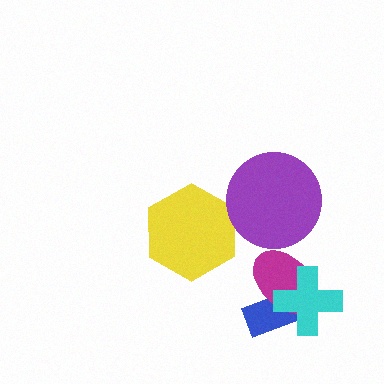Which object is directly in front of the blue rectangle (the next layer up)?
The magenta ellipse is directly in front of the blue rectangle.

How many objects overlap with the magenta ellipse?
2 objects overlap with the magenta ellipse.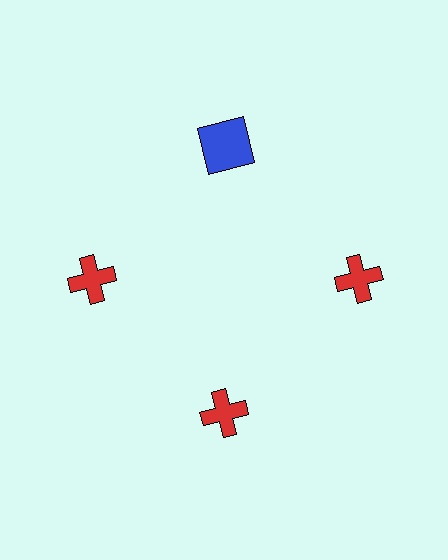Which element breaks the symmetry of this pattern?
The blue square at roughly the 12 o'clock position breaks the symmetry. All other shapes are red crosses.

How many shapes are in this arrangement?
There are 4 shapes arranged in a ring pattern.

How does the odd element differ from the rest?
It differs in both color (blue instead of red) and shape (square instead of cross).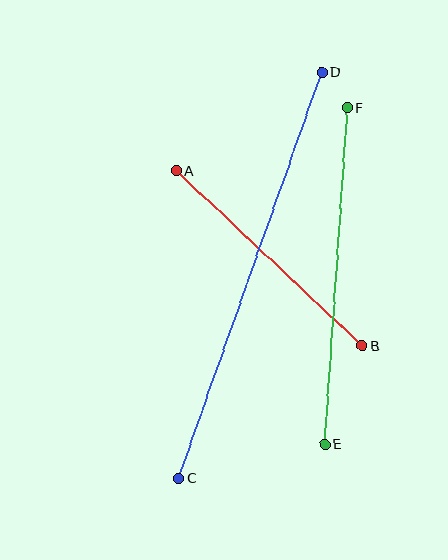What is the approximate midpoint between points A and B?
The midpoint is at approximately (269, 258) pixels.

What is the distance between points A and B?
The distance is approximately 256 pixels.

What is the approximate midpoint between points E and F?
The midpoint is at approximately (336, 276) pixels.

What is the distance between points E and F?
The distance is approximately 337 pixels.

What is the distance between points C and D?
The distance is approximately 430 pixels.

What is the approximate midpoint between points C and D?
The midpoint is at approximately (250, 275) pixels.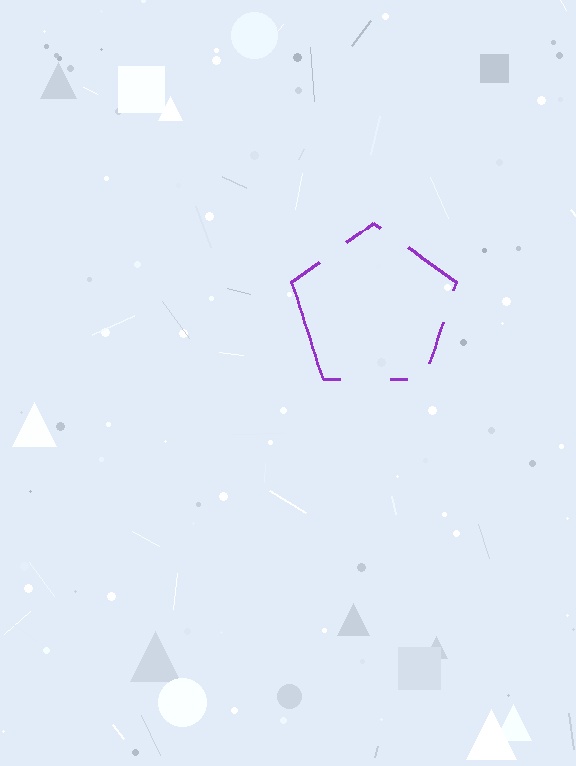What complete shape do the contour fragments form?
The contour fragments form a pentagon.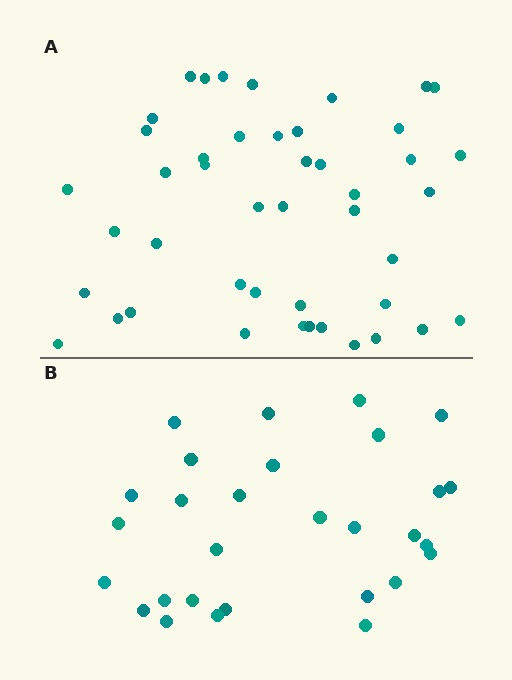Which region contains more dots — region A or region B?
Region A (the top region) has more dots.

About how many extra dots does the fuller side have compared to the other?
Region A has approximately 15 more dots than region B.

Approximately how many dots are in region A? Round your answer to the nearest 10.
About 40 dots. (The exact count is 45, which rounds to 40.)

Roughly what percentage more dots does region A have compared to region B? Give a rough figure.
About 55% more.